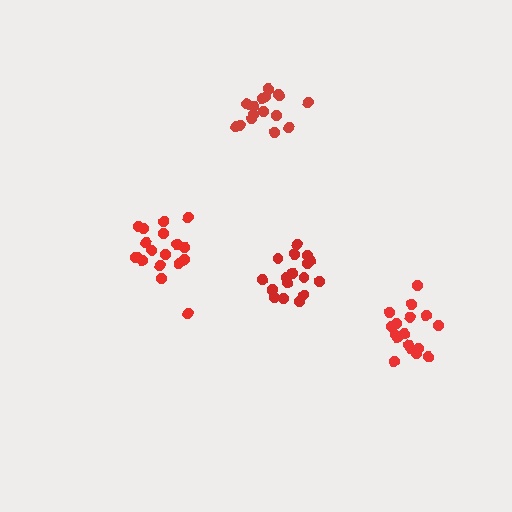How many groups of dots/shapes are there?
There are 4 groups.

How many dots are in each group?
Group 1: 17 dots, Group 2: 18 dots, Group 3: 16 dots, Group 4: 17 dots (68 total).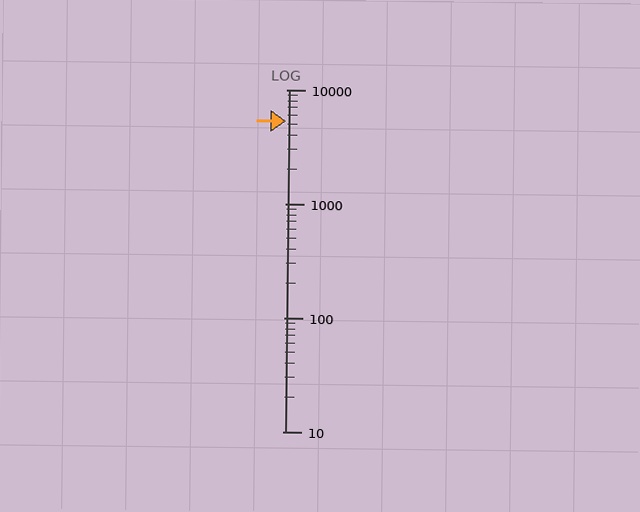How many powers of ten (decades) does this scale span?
The scale spans 3 decades, from 10 to 10000.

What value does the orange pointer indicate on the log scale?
The pointer indicates approximately 5300.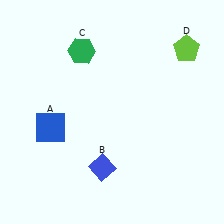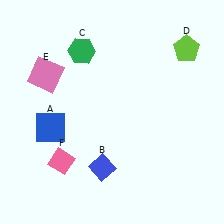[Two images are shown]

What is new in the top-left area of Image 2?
A pink square (E) was added in the top-left area of Image 2.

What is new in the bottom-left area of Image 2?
A pink diamond (F) was added in the bottom-left area of Image 2.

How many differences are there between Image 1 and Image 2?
There are 2 differences between the two images.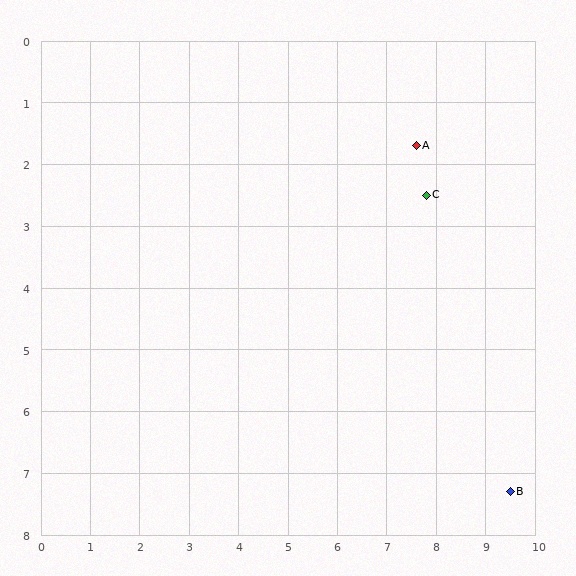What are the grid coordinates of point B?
Point B is at approximately (9.5, 7.3).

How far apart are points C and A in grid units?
Points C and A are about 0.8 grid units apart.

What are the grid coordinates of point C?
Point C is at approximately (7.8, 2.5).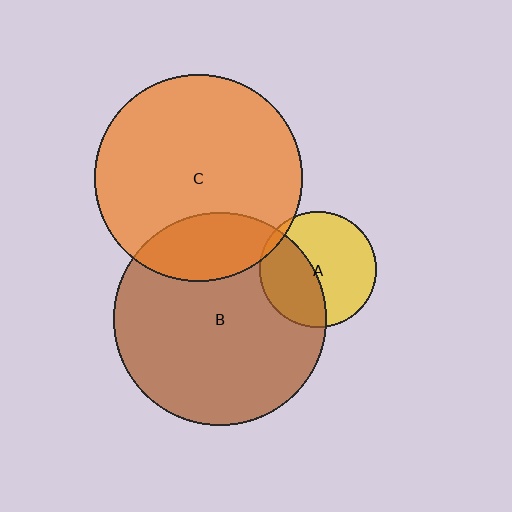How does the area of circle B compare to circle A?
Approximately 3.3 times.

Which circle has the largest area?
Circle B (brown).